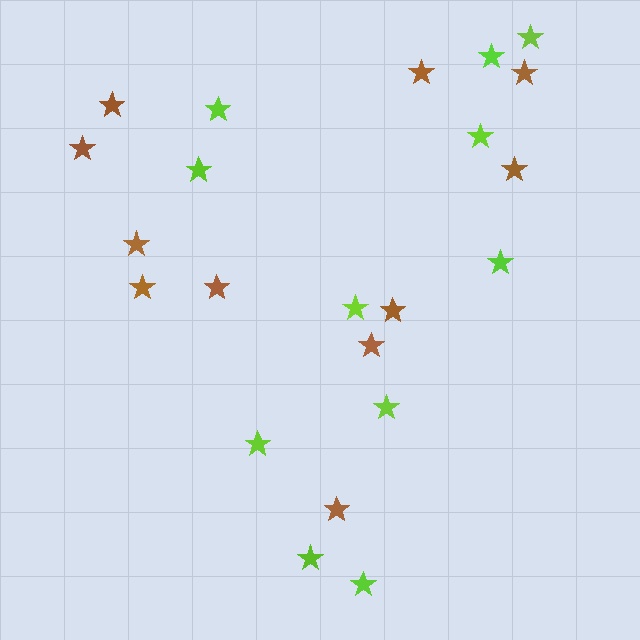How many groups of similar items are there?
There are 2 groups: one group of brown stars (11) and one group of lime stars (11).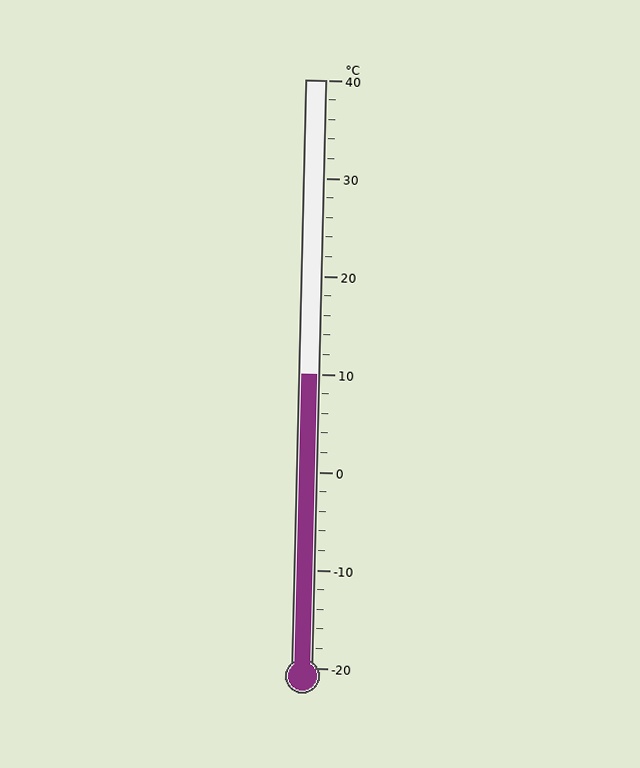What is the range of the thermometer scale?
The thermometer scale ranges from -20°C to 40°C.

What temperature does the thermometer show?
The thermometer shows approximately 10°C.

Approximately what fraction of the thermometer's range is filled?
The thermometer is filled to approximately 50% of its range.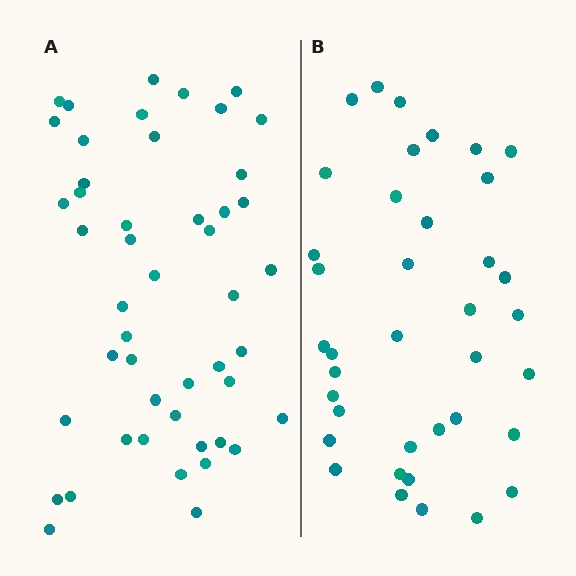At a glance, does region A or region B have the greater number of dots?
Region A (the left region) has more dots.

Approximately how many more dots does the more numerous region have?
Region A has roughly 10 or so more dots than region B.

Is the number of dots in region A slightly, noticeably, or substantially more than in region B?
Region A has noticeably more, but not dramatically so. The ratio is roughly 1.3 to 1.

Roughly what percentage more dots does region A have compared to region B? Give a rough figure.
About 25% more.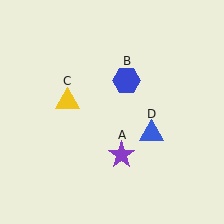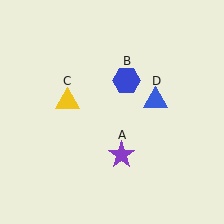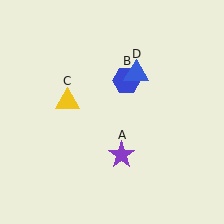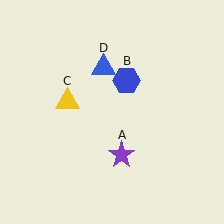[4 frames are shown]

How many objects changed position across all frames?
1 object changed position: blue triangle (object D).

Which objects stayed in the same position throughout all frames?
Purple star (object A) and blue hexagon (object B) and yellow triangle (object C) remained stationary.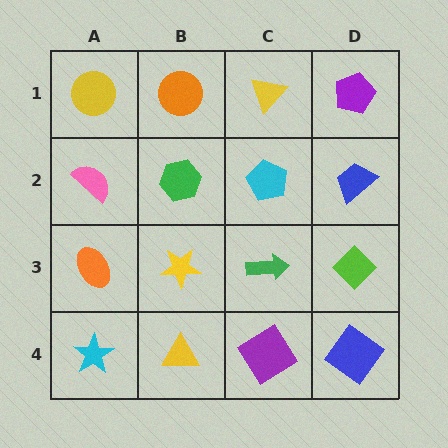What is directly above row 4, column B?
A yellow star.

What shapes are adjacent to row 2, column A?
A yellow circle (row 1, column A), an orange ellipse (row 3, column A), a green hexagon (row 2, column B).